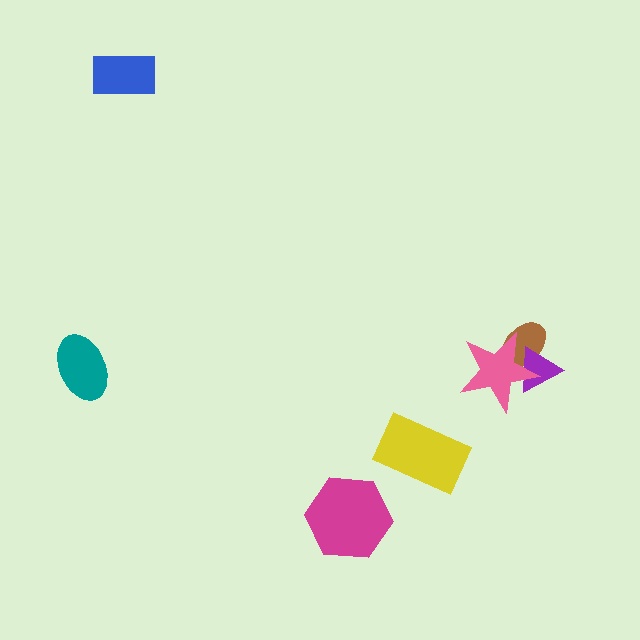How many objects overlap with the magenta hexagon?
0 objects overlap with the magenta hexagon.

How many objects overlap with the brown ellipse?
2 objects overlap with the brown ellipse.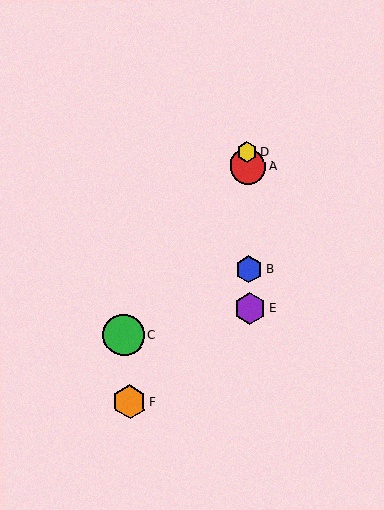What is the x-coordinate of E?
Object E is at x≈250.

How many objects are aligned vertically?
4 objects (A, B, D, E) are aligned vertically.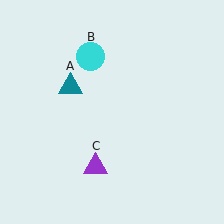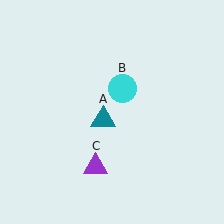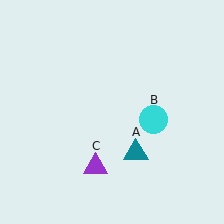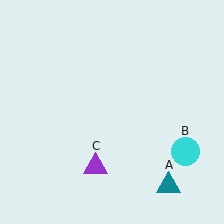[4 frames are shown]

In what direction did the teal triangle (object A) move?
The teal triangle (object A) moved down and to the right.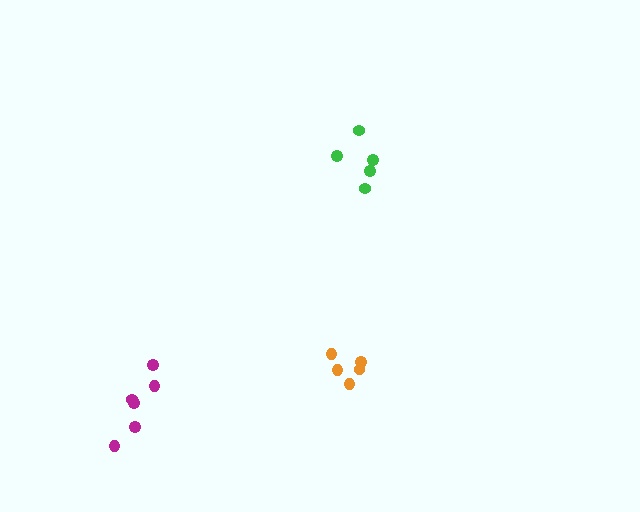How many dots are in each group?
Group 1: 5 dots, Group 2: 5 dots, Group 3: 6 dots (16 total).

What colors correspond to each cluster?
The clusters are colored: orange, green, magenta.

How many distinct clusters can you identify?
There are 3 distinct clusters.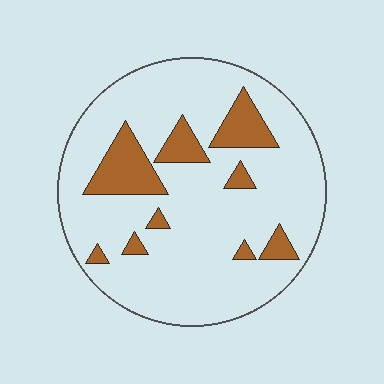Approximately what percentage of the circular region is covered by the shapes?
Approximately 15%.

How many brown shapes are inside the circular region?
9.